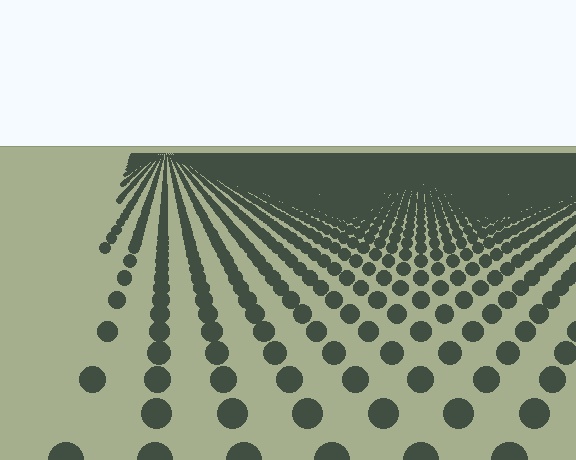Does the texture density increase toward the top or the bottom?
Density increases toward the top.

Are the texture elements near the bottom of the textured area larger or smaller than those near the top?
Larger. Near the bottom, elements are closer to the viewer and appear at a bigger on-screen size.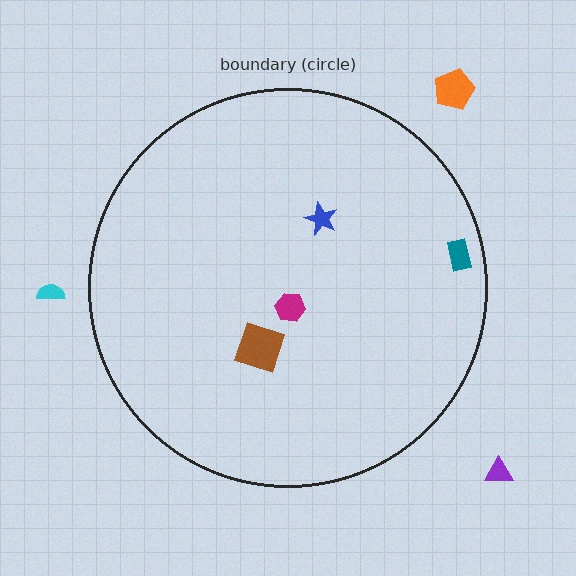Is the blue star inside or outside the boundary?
Inside.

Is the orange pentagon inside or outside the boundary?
Outside.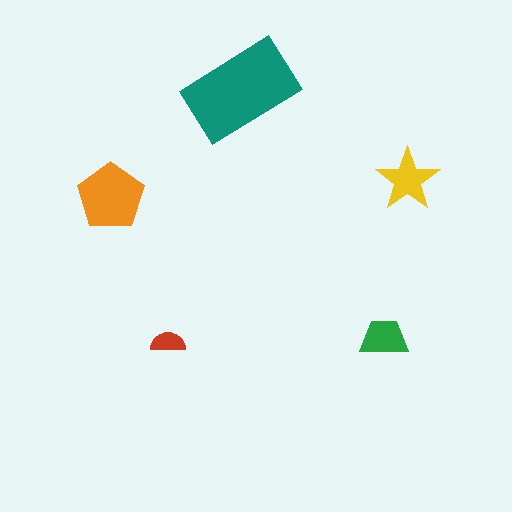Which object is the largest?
The teal rectangle.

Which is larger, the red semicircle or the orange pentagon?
The orange pentagon.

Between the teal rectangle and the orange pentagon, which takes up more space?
The teal rectangle.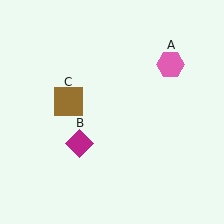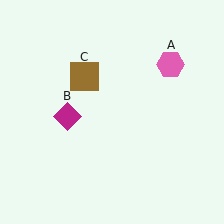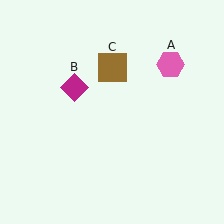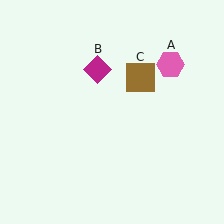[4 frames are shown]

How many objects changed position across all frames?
2 objects changed position: magenta diamond (object B), brown square (object C).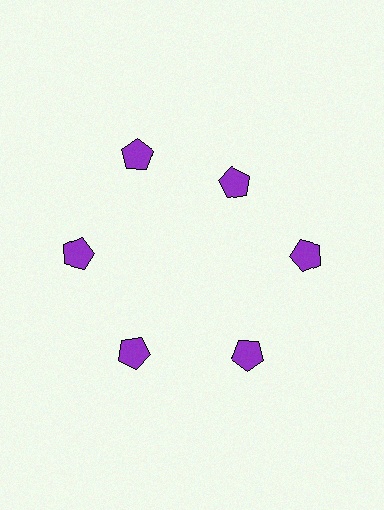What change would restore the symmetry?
The symmetry would be restored by moving it outward, back onto the ring so that all 6 pentagons sit at equal angles and equal distance from the center.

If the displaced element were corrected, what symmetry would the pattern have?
It would have 6-fold rotational symmetry — the pattern would map onto itself every 60 degrees.